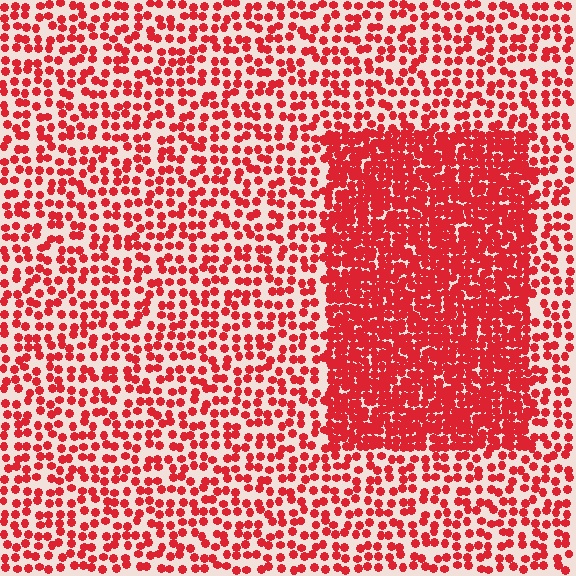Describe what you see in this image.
The image contains small red elements arranged at two different densities. A rectangle-shaped region is visible where the elements are more densely packed than the surrounding area.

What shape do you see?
I see a rectangle.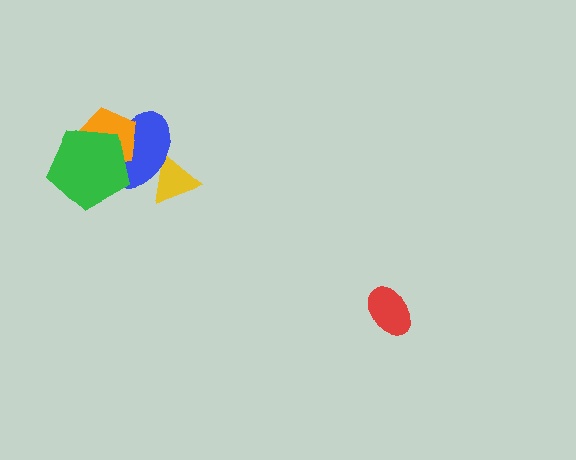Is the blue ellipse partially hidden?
Yes, it is partially covered by another shape.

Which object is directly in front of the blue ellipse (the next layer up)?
The orange pentagon is directly in front of the blue ellipse.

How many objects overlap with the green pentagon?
2 objects overlap with the green pentagon.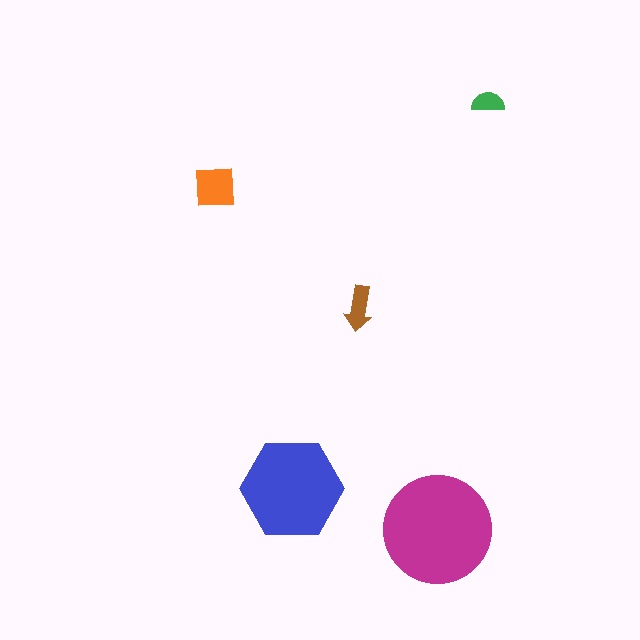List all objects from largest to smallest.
The magenta circle, the blue hexagon, the orange square, the brown arrow, the green semicircle.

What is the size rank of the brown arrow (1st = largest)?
4th.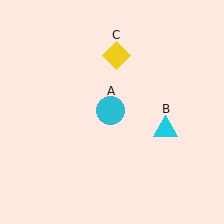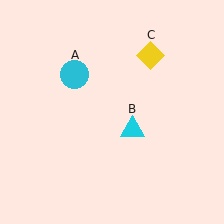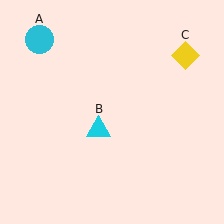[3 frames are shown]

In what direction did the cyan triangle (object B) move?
The cyan triangle (object B) moved left.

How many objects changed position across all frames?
3 objects changed position: cyan circle (object A), cyan triangle (object B), yellow diamond (object C).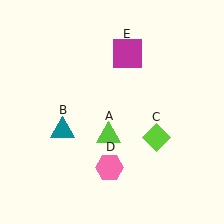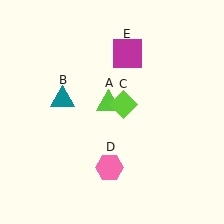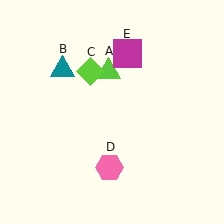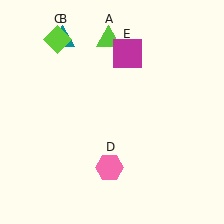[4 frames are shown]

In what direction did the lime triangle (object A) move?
The lime triangle (object A) moved up.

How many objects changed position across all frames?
3 objects changed position: lime triangle (object A), teal triangle (object B), lime diamond (object C).